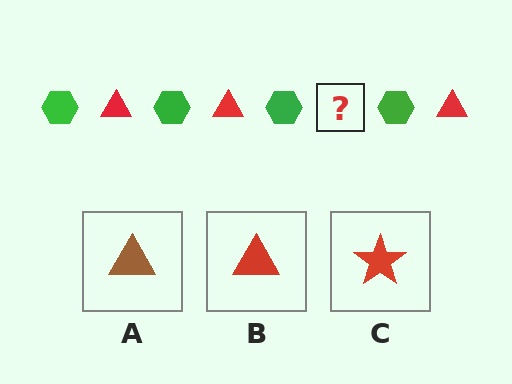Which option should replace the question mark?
Option B.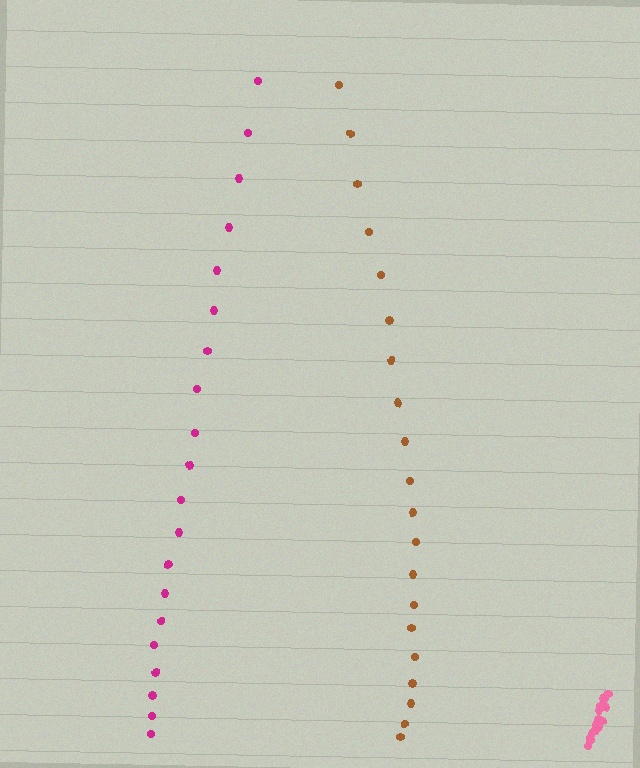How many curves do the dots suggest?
There are 3 distinct paths.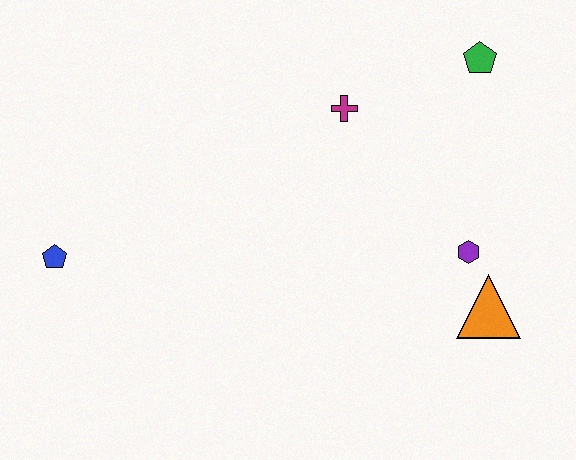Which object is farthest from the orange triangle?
The blue pentagon is farthest from the orange triangle.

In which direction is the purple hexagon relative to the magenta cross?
The purple hexagon is below the magenta cross.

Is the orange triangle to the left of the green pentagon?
No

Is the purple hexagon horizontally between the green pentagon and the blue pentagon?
Yes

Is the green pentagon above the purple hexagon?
Yes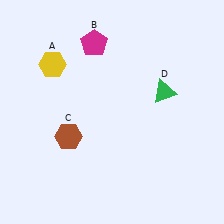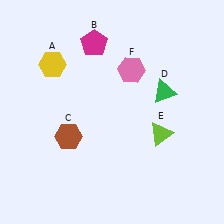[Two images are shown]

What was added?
A lime triangle (E), a pink hexagon (F) were added in Image 2.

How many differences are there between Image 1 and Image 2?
There are 2 differences between the two images.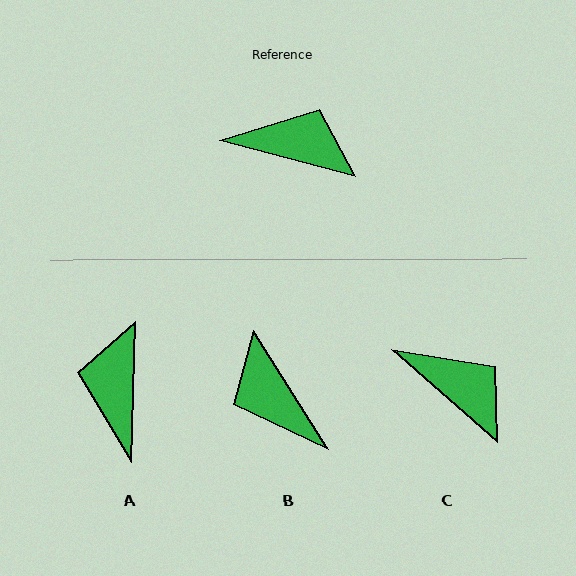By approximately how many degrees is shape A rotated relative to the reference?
Approximately 103 degrees counter-clockwise.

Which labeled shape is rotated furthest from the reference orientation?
B, about 137 degrees away.